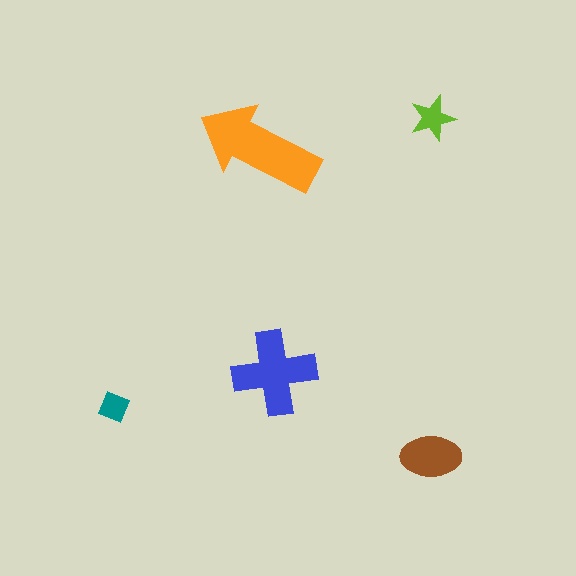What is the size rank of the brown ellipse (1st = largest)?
3rd.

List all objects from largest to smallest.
The orange arrow, the blue cross, the brown ellipse, the lime star, the teal diamond.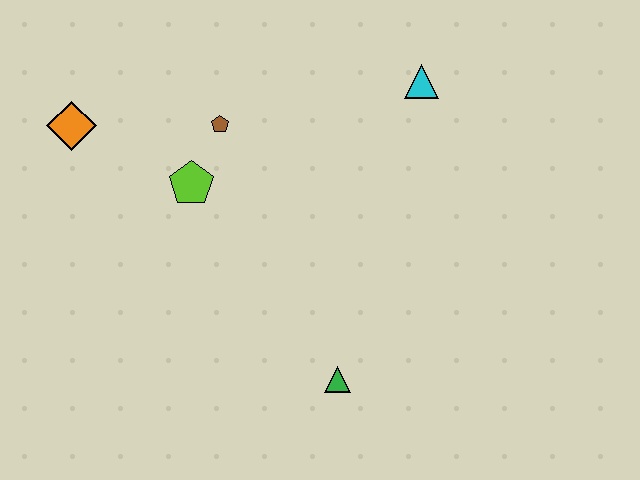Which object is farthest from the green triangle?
The orange diamond is farthest from the green triangle.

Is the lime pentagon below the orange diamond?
Yes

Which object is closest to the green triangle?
The lime pentagon is closest to the green triangle.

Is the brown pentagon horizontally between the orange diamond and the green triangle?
Yes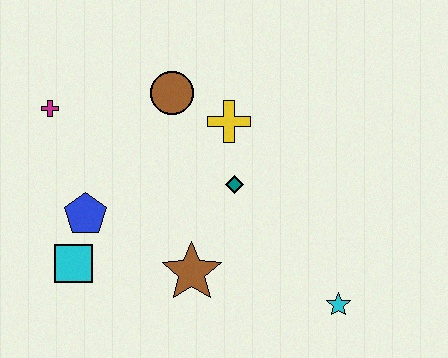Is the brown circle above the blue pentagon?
Yes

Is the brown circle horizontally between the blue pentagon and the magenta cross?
No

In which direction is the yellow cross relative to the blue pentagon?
The yellow cross is to the right of the blue pentagon.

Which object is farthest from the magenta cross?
The cyan star is farthest from the magenta cross.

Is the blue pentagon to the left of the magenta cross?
No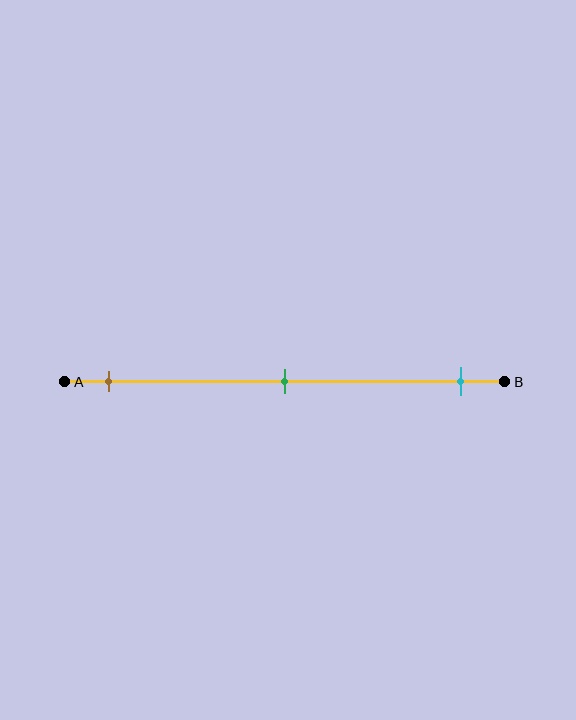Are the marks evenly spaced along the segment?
Yes, the marks are approximately evenly spaced.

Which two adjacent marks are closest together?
The brown and green marks are the closest adjacent pair.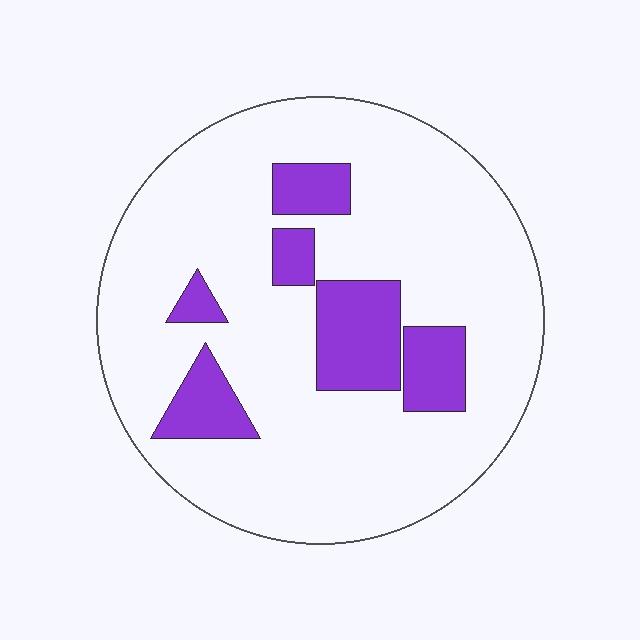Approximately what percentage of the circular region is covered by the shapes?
Approximately 20%.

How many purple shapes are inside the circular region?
6.